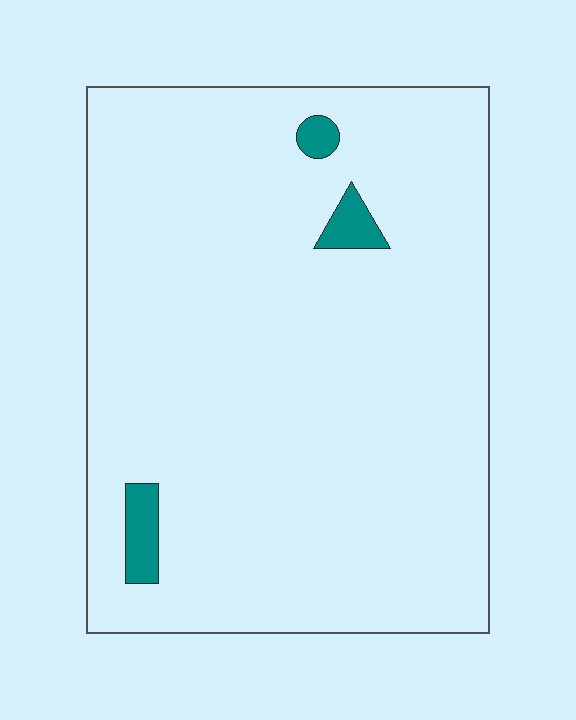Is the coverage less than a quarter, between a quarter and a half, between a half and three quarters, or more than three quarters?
Less than a quarter.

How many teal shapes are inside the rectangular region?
3.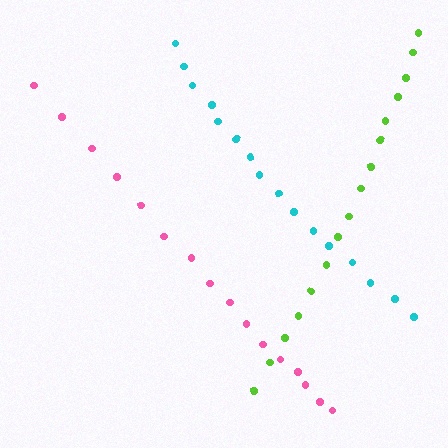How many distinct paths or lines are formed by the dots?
There are 3 distinct paths.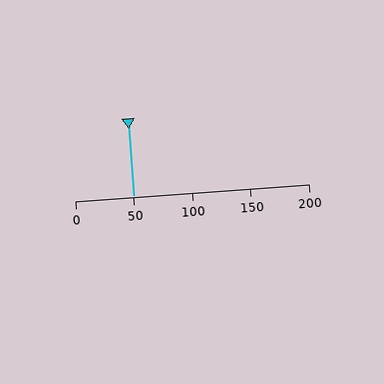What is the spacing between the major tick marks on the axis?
The major ticks are spaced 50 apart.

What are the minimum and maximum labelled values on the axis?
The axis runs from 0 to 200.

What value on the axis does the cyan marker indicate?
The marker indicates approximately 50.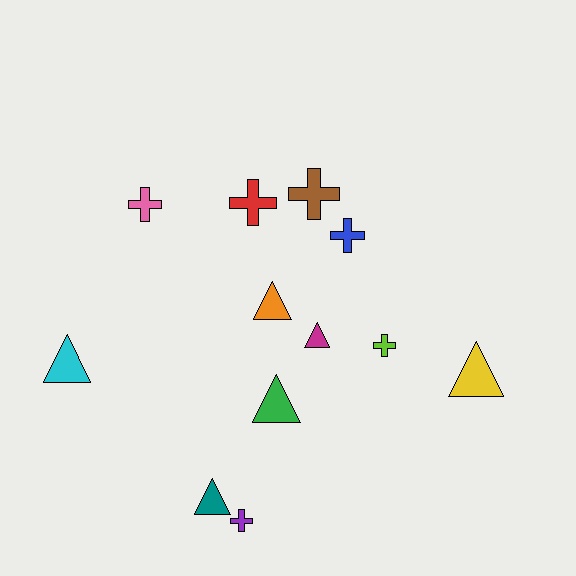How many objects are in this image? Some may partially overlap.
There are 12 objects.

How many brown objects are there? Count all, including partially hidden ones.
There is 1 brown object.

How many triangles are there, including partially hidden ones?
There are 6 triangles.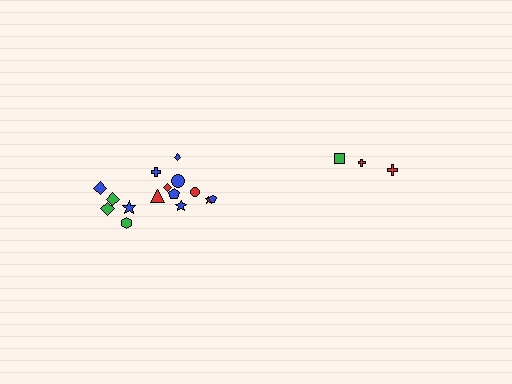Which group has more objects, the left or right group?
The left group.